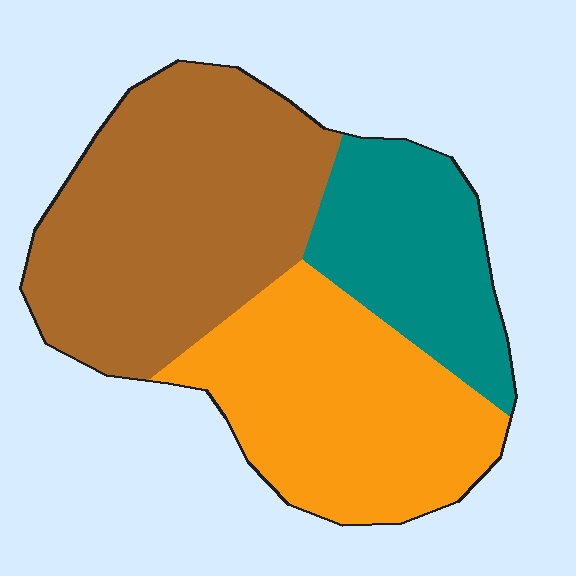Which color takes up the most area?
Brown, at roughly 45%.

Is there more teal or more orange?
Orange.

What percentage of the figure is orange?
Orange takes up about one third (1/3) of the figure.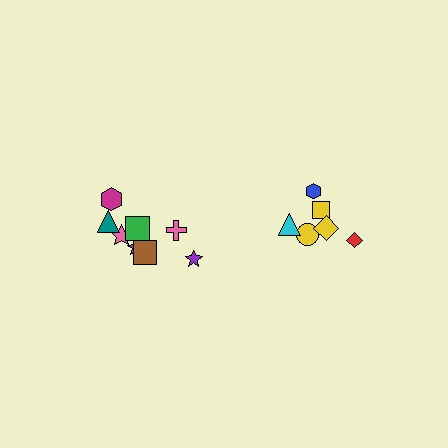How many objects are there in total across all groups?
There are 14 objects.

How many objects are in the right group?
There are 6 objects.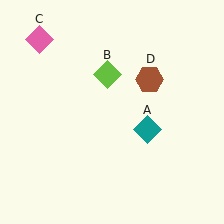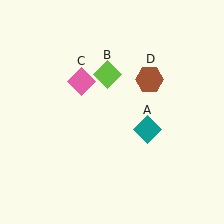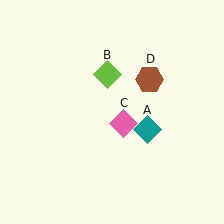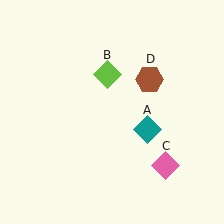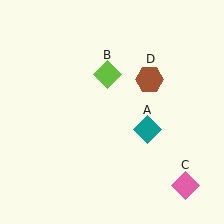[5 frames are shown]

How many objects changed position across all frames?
1 object changed position: pink diamond (object C).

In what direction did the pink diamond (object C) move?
The pink diamond (object C) moved down and to the right.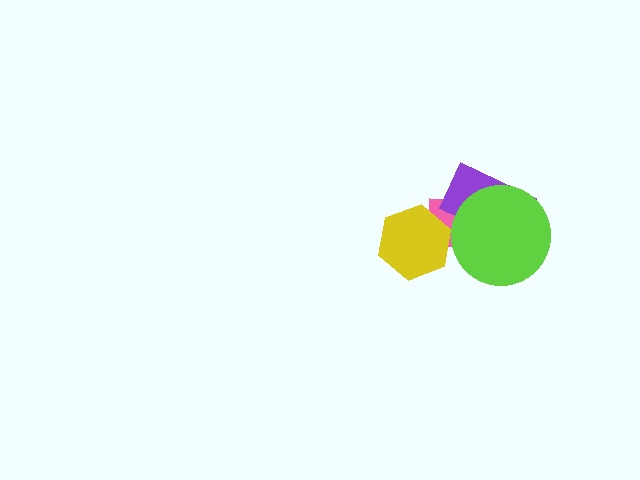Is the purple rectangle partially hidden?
Yes, it is partially covered by another shape.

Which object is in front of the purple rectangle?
The lime circle is in front of the purple rectangle.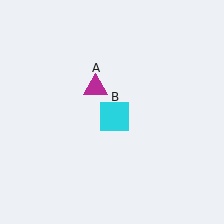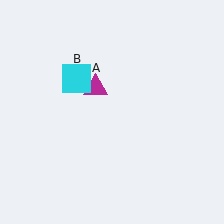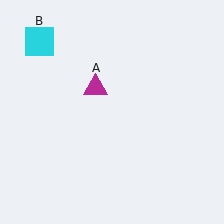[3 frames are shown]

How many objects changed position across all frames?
1 object changed position: cyan square (object B).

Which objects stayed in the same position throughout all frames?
Magenta triangle (object A) remained stationary.